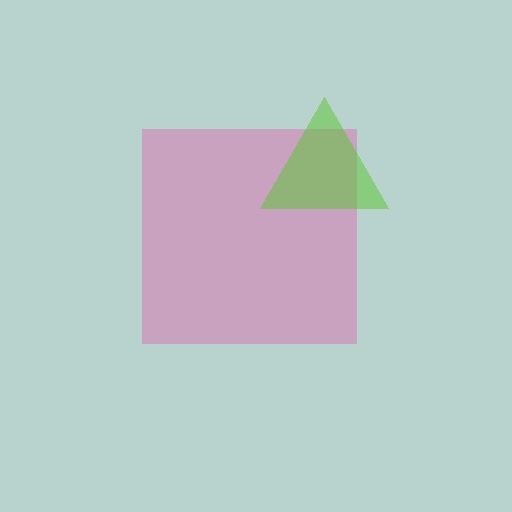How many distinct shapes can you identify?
There are 2 distinct shapes: a pink square, a lime triangle.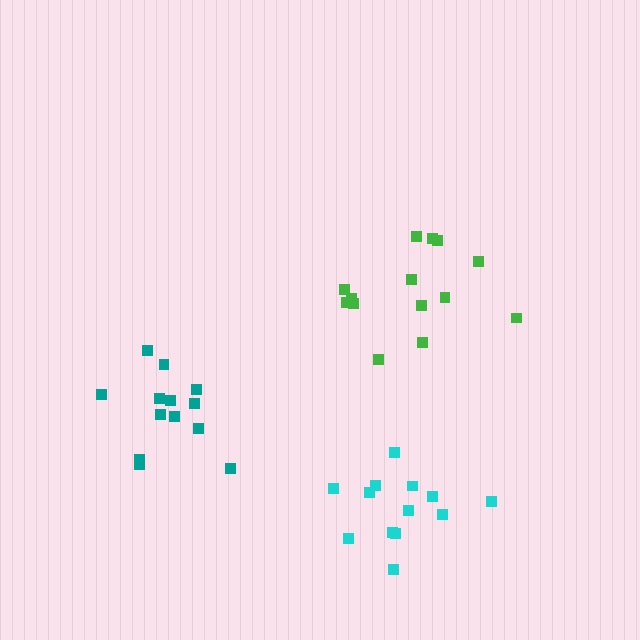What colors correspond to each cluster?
The clusters are colored: cyan, teal, green.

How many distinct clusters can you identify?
There are 3 distinct clusters.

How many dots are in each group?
Group 1: 13 dots, Group 2: 13 dots, Group 3: 14 dots (40 total).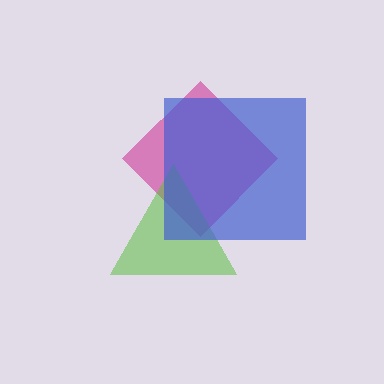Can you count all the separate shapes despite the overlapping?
Yes, there are 3 separate shapes.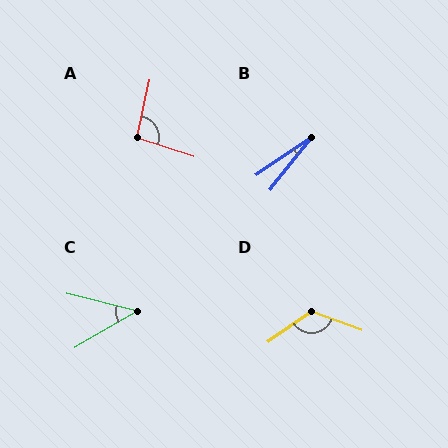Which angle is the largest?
D, at approximately 126 degrees.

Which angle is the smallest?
B, at approximately 17 degrees.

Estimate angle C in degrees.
Approximately 44 degrees.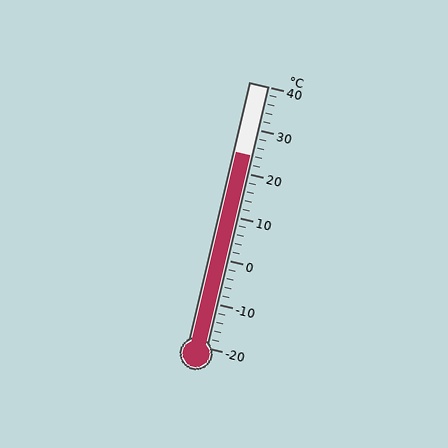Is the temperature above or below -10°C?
The temperature is above -10°C.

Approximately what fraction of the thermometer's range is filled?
The thermometer is filled to approximately 75% of its range.